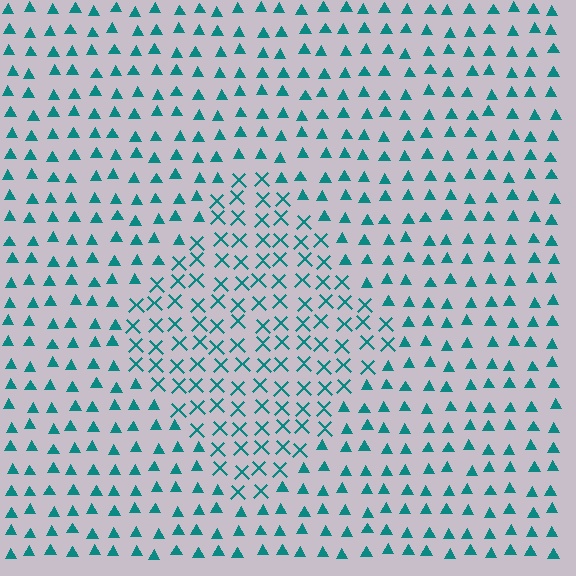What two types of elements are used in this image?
The image uses X marks inside the diamond region and triangles outside it.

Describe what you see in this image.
The image is filled with small teal elements arranged in a uniform grid. A diamond-shaped region contains X marks, while the surrounding area contains triangles. The boundary is defined purely by the change in element shape.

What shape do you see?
I see a diamond.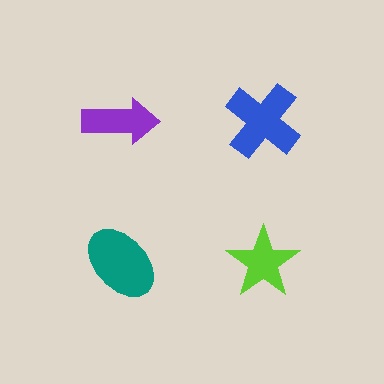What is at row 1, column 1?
A purple arrow.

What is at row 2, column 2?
A lime star.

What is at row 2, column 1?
A teal ellipse.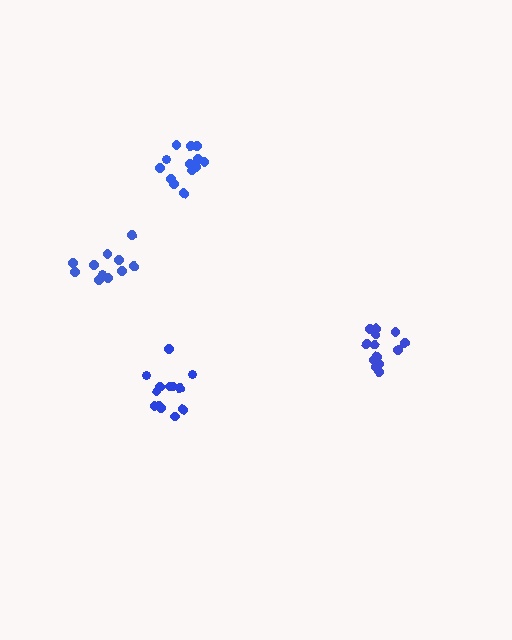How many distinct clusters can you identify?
There are 4 distinct clusters.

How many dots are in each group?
Group 1: 11 dots, Group 2: 13 dots, Group 3: 13 dots, Group 4: 13 dots (50 total).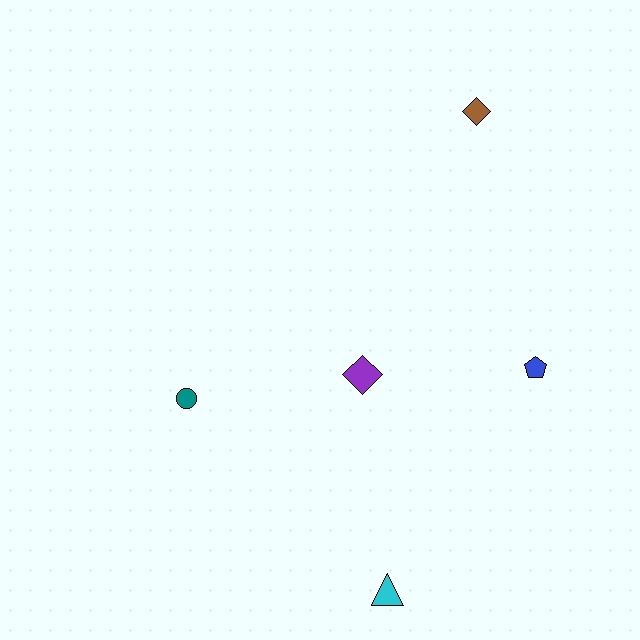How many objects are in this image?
There are 5 objects.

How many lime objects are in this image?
There are no lime objects.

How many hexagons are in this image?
There are no hexagons.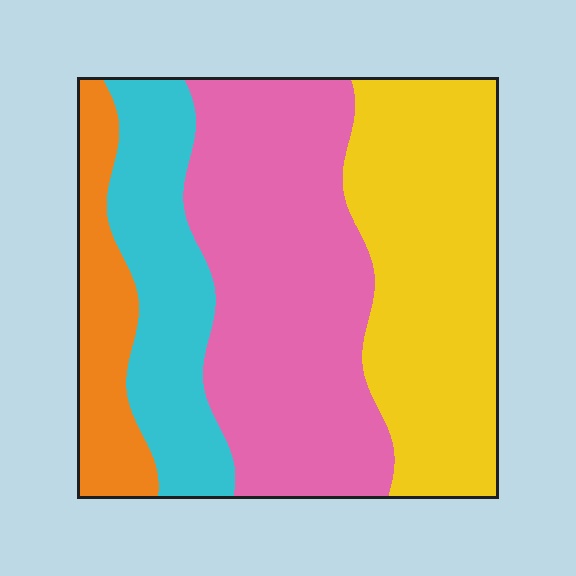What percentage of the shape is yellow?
Yellow takes up about one third (1/3) of the shape.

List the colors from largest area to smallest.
From largest to smallest: pink, yellow, cyan, orange.